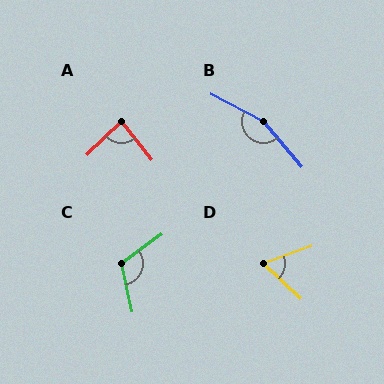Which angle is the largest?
B, at approximately 157 degrees.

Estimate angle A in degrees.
Approximately 84 degrees.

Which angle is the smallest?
D, at approximately 63 degrees.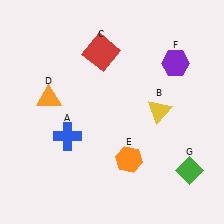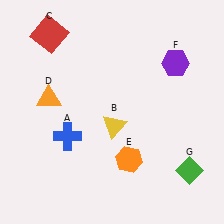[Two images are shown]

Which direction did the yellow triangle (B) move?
The yellow triangle (B) moved left.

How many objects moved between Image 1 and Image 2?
2 objects moved between the two images.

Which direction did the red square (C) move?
The red square (C) moved left.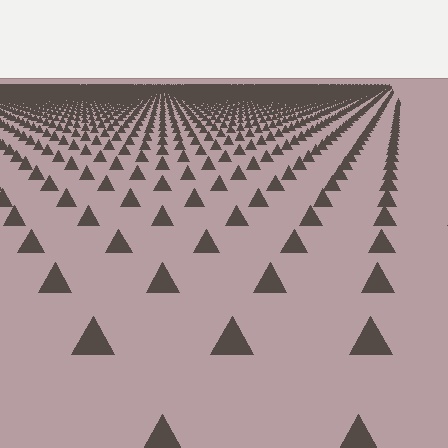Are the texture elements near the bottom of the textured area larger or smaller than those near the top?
Larger. Near the bottom, elements are closer to the viewer and appear at a bigger on-screen size.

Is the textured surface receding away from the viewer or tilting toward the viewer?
The surface is receding away from the viewer. Texture elements get smaller and denser toward the top.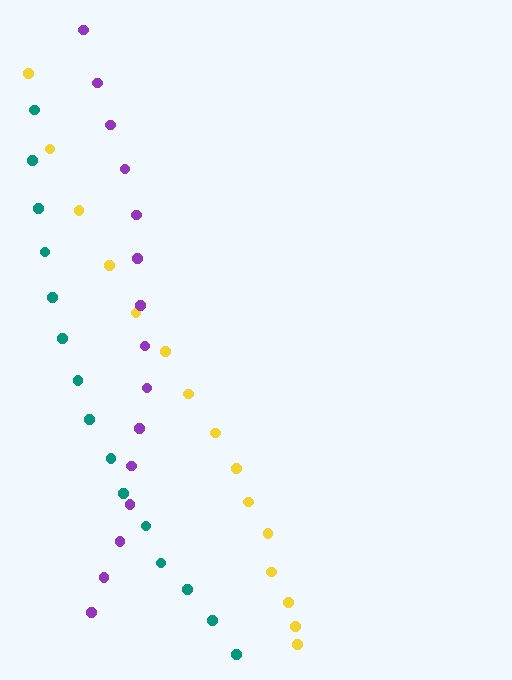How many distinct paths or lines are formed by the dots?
There are 3 distinct paths.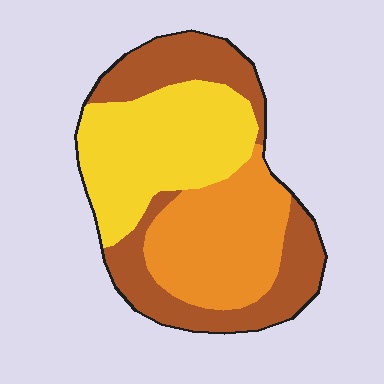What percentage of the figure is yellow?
Yellow covers about 35% of the figure.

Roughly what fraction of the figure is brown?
Brown takes up about three eighths (3/8) of the figure.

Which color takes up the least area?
Orange, at roughly 30%.